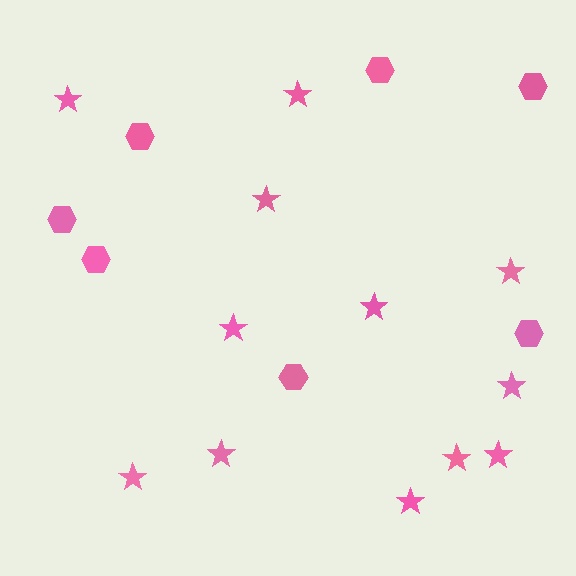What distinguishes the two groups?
There are 2 groups: one group of hexagons (7) and one group of stars (12).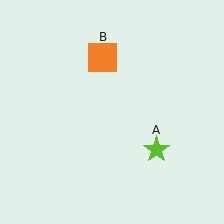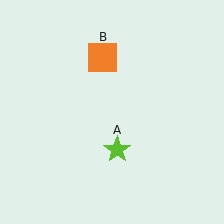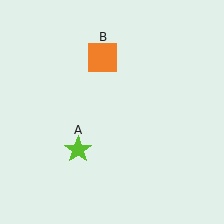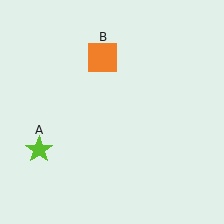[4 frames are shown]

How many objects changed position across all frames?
1 object changed position: lime star (object A).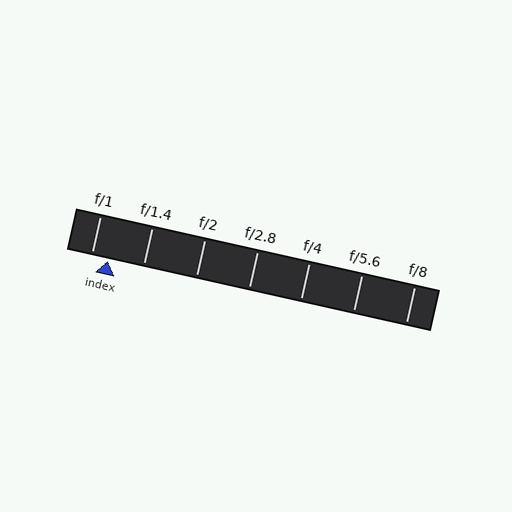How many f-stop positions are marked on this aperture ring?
There are 7 f-stop positions marked.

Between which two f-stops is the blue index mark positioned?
The index mark is between f/1 and f/1.4.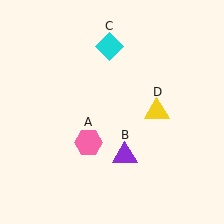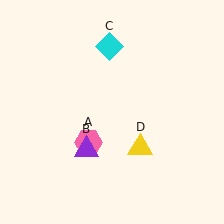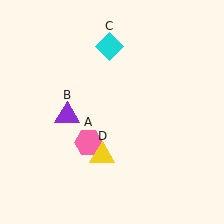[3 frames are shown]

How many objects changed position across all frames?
2 objects changed position: purple triangle (object B), yellow triangle (object D).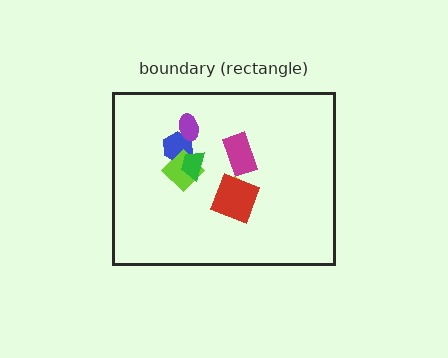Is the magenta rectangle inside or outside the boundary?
Inside.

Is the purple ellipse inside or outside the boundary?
Inside.